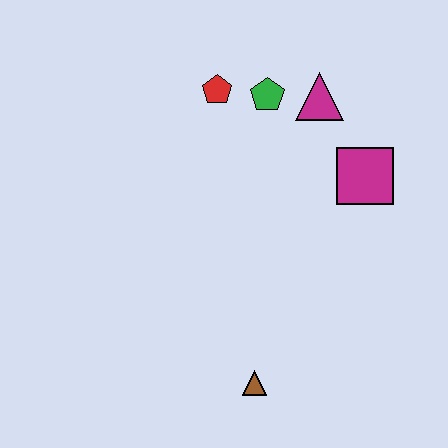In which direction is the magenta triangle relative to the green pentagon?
The magenta triangle is to the right of the green pentagon.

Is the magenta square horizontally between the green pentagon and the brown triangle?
No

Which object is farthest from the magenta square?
The brown triangle is farthest from the magenta square.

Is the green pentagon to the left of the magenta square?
Yes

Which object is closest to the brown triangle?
The magenta square is closest to the brown triangle.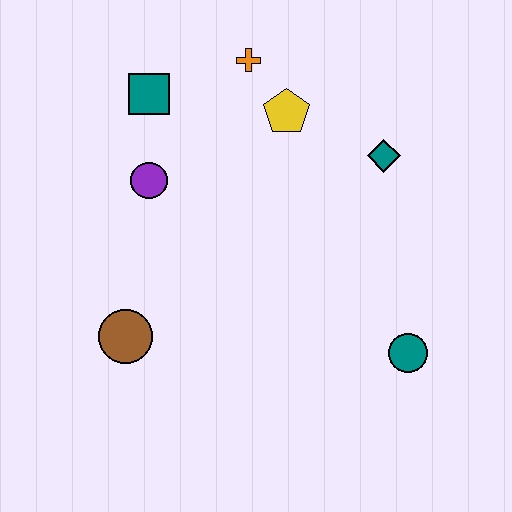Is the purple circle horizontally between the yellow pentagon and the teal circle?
No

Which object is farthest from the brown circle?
The teal diamond is farthest from the brown circle.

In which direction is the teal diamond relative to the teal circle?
The teal diamond is above the teal circle.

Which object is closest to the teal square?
The purple circle is closest to the teal square.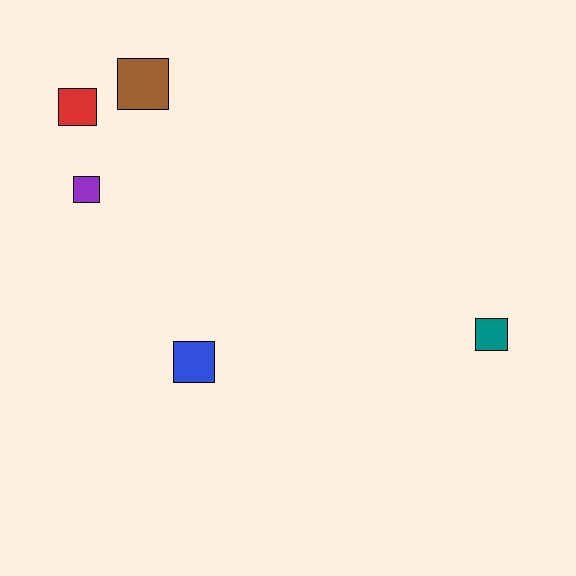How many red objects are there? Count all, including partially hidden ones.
There is 1 red object.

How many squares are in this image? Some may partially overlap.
There are 5 squares.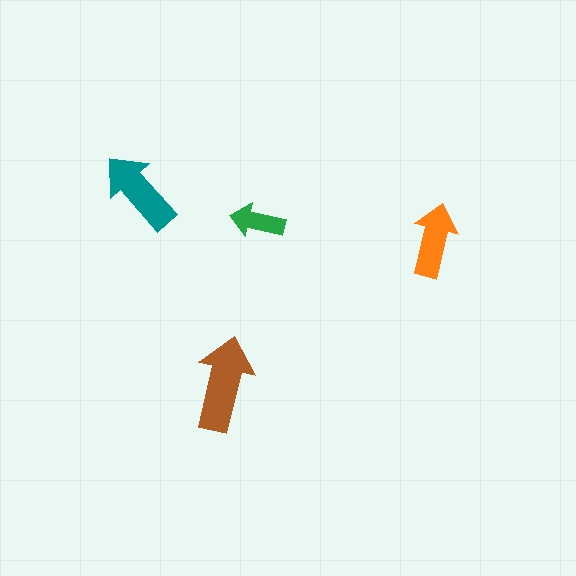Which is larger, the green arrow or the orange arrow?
The orange one.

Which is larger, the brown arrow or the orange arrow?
The brown one.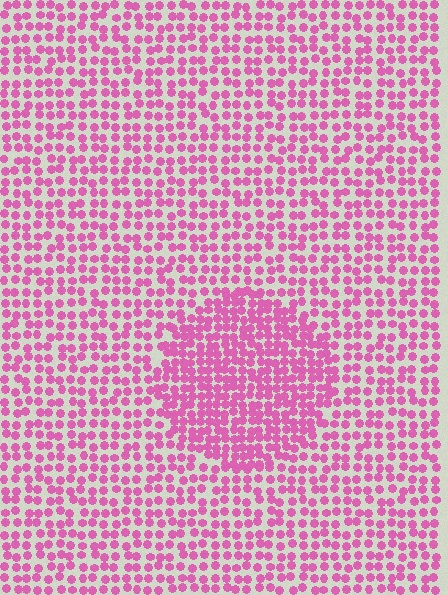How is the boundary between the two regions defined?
The boundary is defined by a change in element density (approximately 1.7x ratio). All elements are the same color, size, and shape.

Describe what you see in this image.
The image contains small pink elements arranged at two different densities. A circle-shaped region is visible where the elements are more densely packed than the surrounding area.